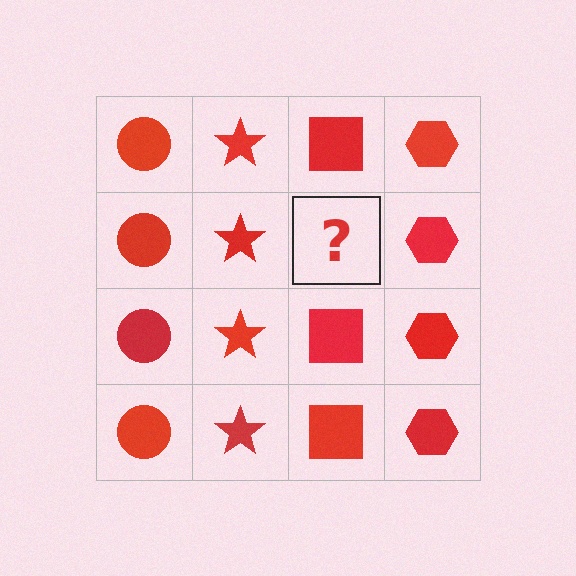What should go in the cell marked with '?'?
The missing cell should contain a red square.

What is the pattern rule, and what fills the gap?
The rule is that each column has a consistent shape. The gap should be filled with a red square.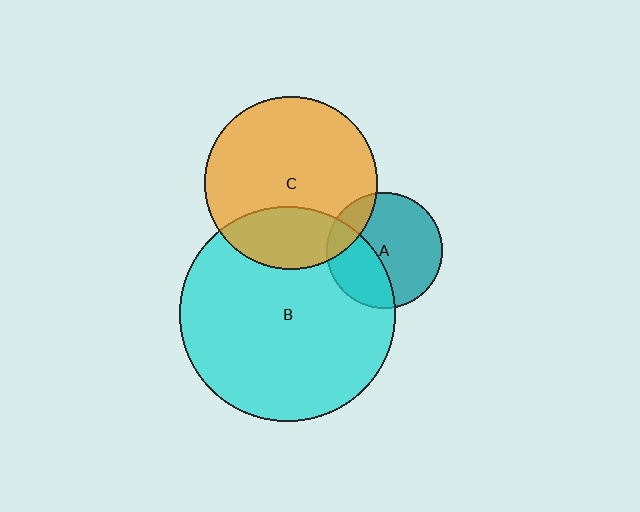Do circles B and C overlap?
Yes.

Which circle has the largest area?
Circle B (cyan).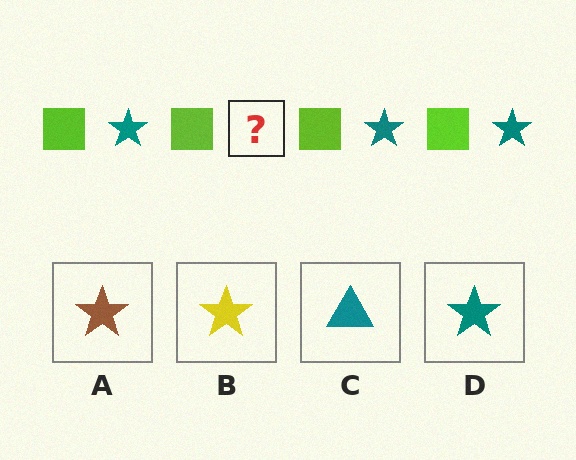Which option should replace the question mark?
Option D.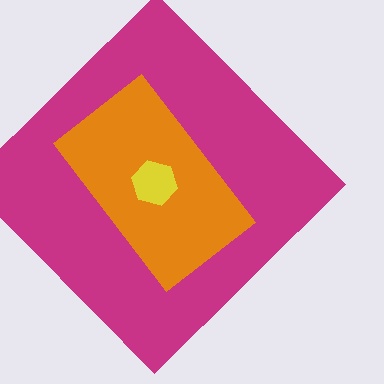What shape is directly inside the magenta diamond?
The orange rectangle.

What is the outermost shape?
The magenta diamond.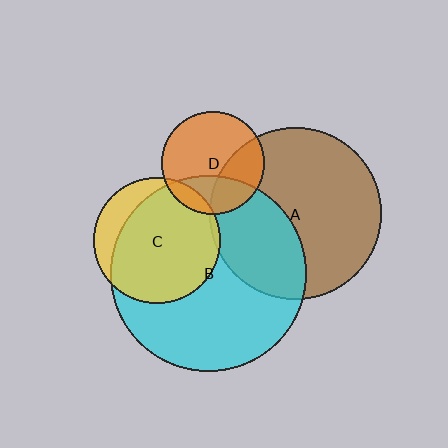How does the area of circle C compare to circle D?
Approximately 1.5 times.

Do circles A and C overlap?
Yes.